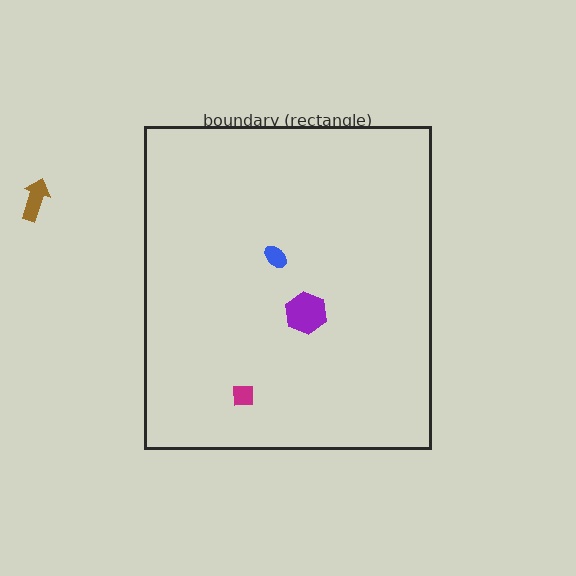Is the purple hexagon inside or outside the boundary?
Inside.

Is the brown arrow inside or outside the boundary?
Outside.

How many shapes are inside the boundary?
3 inside, 1 outside.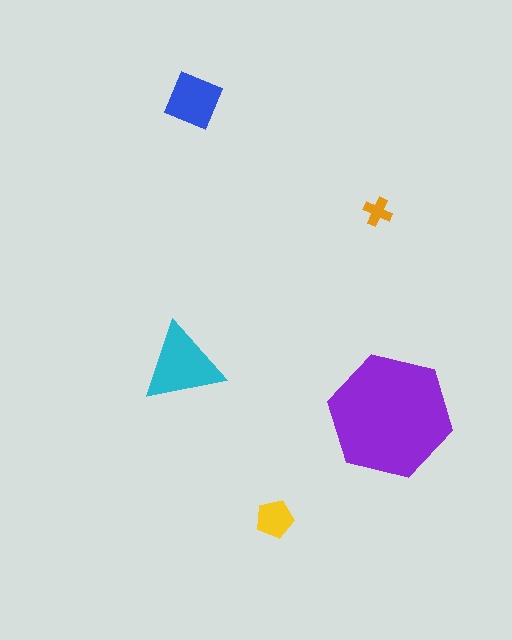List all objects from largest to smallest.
The purple hexagon, the cyan triangle, the blue diamond, the yellow pentagon, the orange cross.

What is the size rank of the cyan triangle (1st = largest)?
2nd.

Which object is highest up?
The blue diamond is topmost.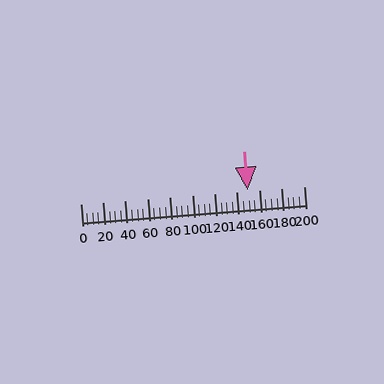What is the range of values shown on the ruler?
The ruler shows values from 0 to 200.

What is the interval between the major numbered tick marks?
The major tick marks are spaced 20 units apart.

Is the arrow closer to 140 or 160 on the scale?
The arrow is closer to 140.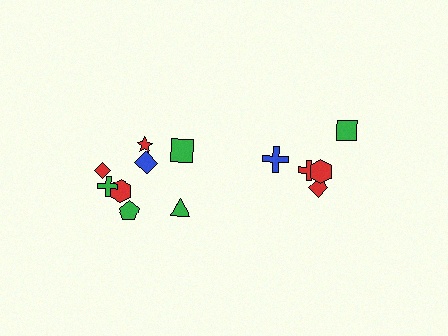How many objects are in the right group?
There are 5 objects.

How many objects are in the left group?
There are 8 objects.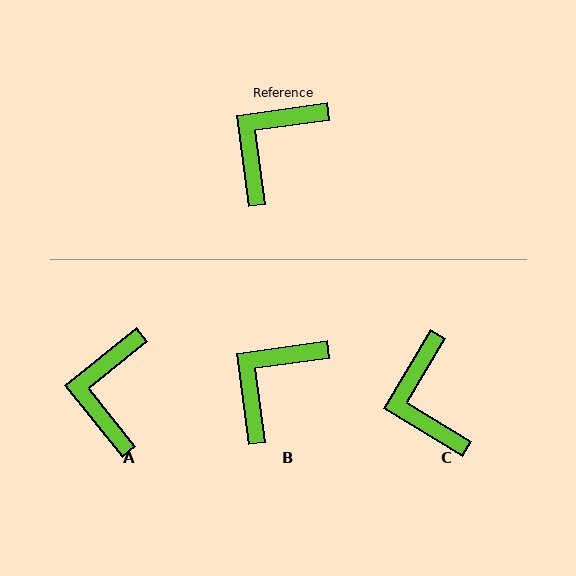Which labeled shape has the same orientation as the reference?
B.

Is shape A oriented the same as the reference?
No, it is off by about 31 degrees.